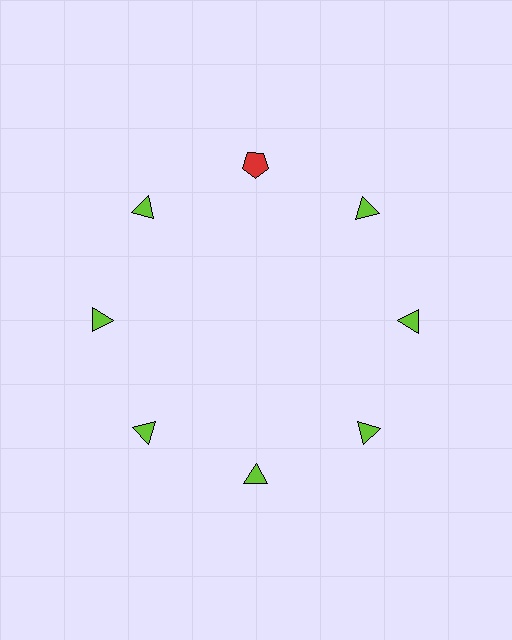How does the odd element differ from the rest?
It differs in both color (red instead of lime) and shape (pentagon instead of triangle).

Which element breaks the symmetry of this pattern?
The red pentagon at roughly the 12 o'clock position breaks the symmetry. All other shapes are lime triangles.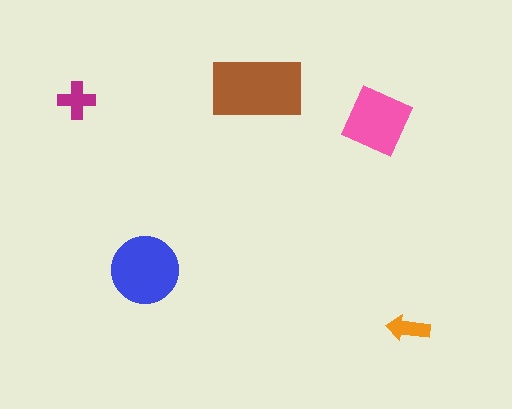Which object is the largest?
The brown rectangle.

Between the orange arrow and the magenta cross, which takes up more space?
The magenta cross.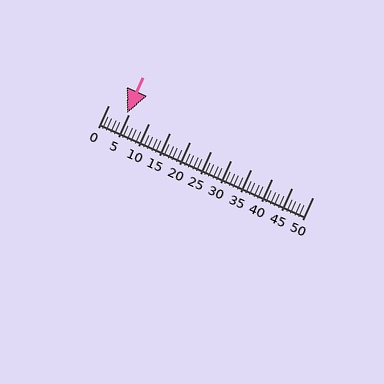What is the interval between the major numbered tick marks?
The major tick marks are spaced 5 units apart.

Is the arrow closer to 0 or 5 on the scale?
The arrow is closer to 5.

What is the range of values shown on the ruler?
The ruler shows values from 0 to 50.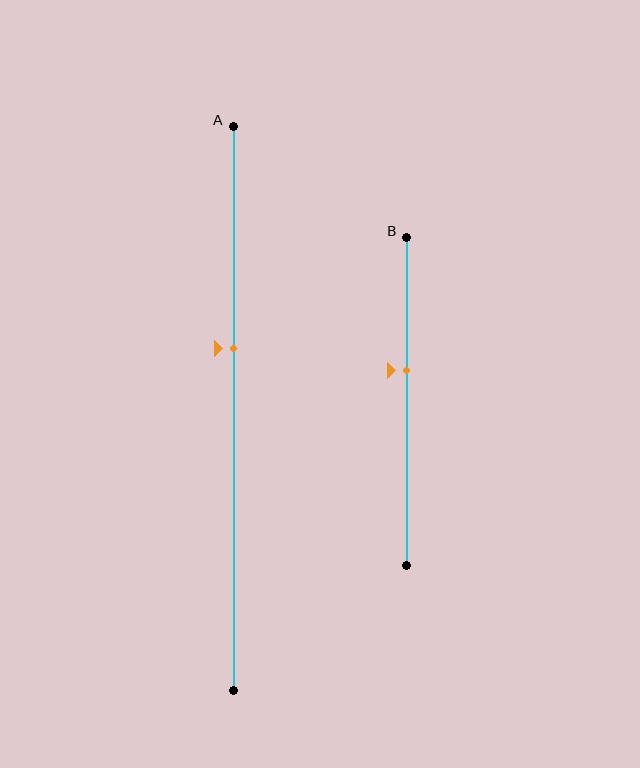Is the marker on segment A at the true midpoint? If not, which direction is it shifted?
No, the marker on segment A is shifted upward by about 11% of the segment length.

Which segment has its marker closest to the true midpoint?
Segment B has its marker closest to the true midpoint.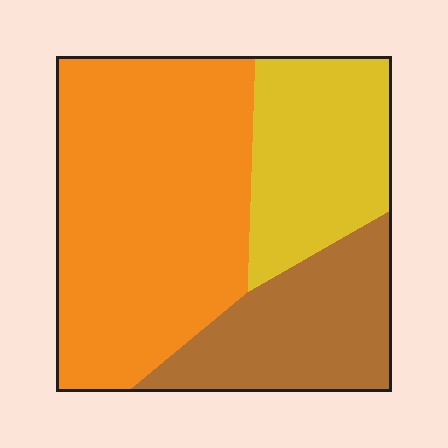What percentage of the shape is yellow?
Yellow covers about 25% of the shape.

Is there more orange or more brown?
Orange.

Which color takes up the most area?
Orange, at roughly 55%.